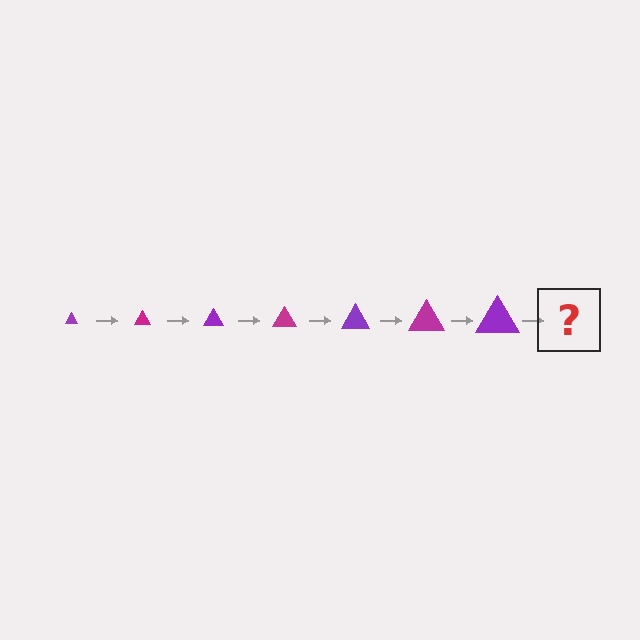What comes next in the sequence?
The next element should be a magenta triangle, larger than the previous one.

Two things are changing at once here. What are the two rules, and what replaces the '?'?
The two rules are that the triangle grows larger each step and the color cycles through purple and magenta. The '?' should be a magenta triangle, larger than the previous one.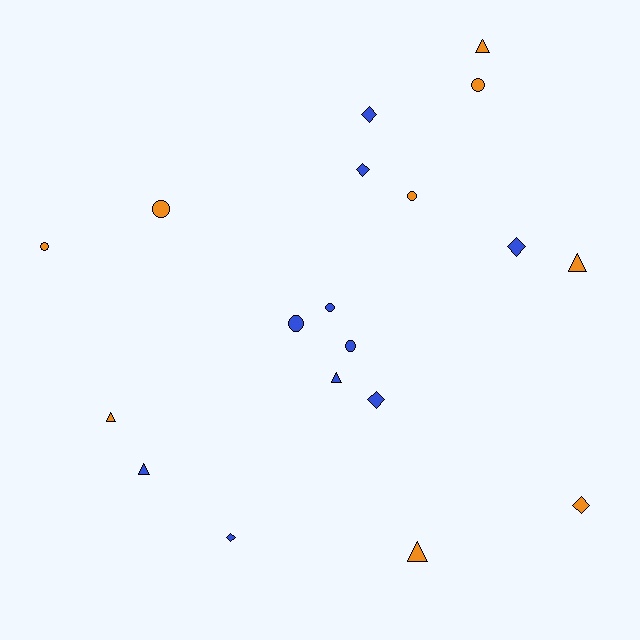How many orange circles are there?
There are 4 orange circles.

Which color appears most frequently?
Blue, with 10 objects.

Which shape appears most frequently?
Circle, with 7 objects.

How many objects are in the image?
There are 19 objects.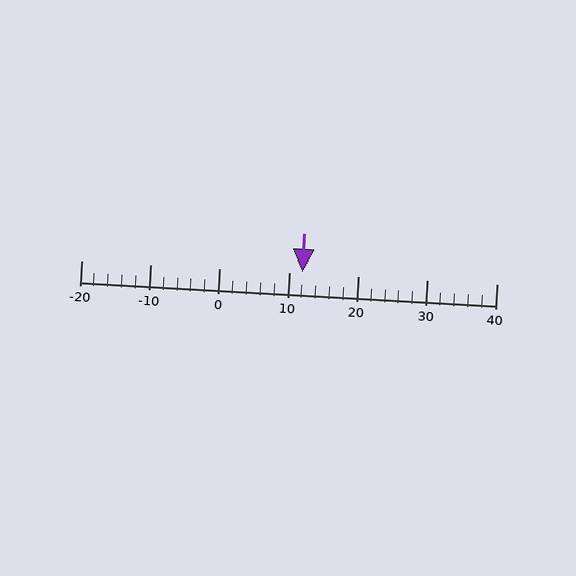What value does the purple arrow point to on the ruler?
The purple arrow points to approximately 12.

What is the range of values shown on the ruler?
The ruler shows values from -20 to 40.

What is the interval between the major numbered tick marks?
The major tick marks are spaced 10 units apart.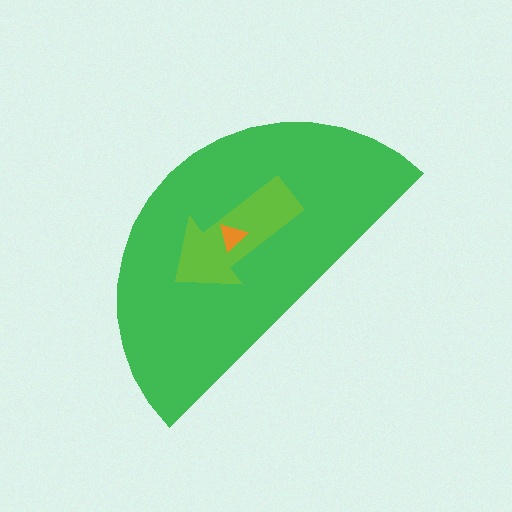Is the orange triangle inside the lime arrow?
Yes.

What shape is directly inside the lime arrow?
The orange triangle.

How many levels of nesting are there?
3.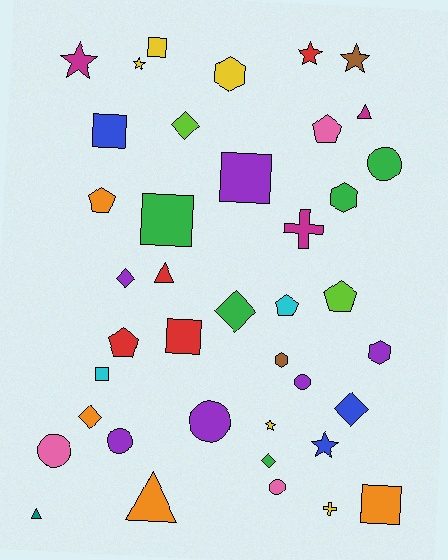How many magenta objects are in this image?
There are 3 magenta objects.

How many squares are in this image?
There are 7 squares.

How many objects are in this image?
There are 40 objects.